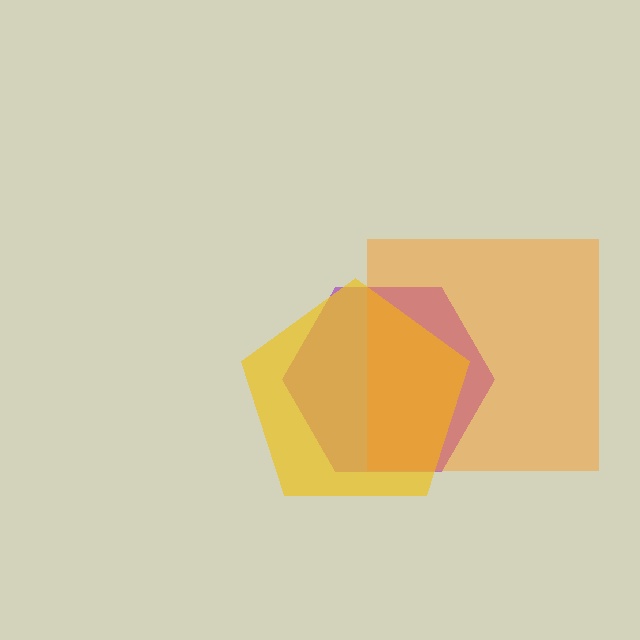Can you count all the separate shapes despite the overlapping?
Yes, there are 3 separate shapes.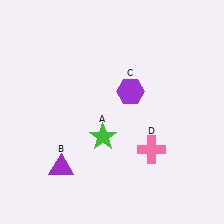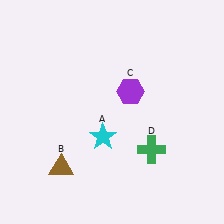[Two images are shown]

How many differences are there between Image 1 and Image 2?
There are 3 differences between the two images.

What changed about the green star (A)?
In Image 1, A is green. In Image 2, it changed to cyan.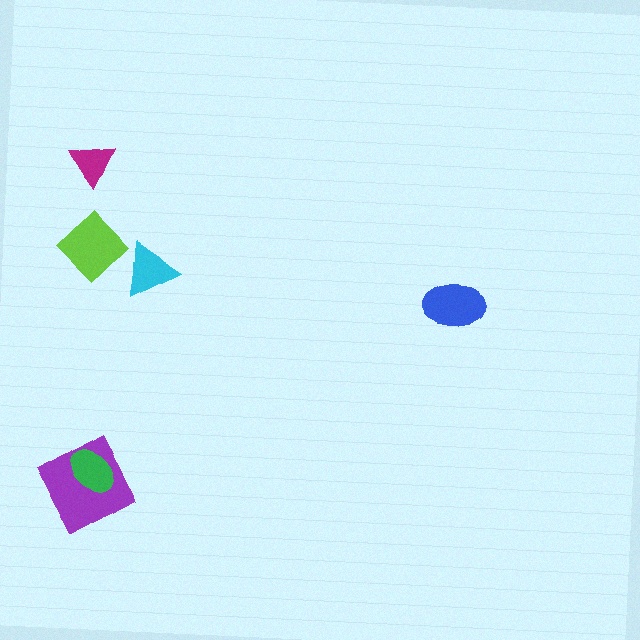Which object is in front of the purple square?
The green ellipse is in front of the purple square.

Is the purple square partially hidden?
Yes, it is partially covered by another shape.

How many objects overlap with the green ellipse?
1 object overlaps with the green ellipse.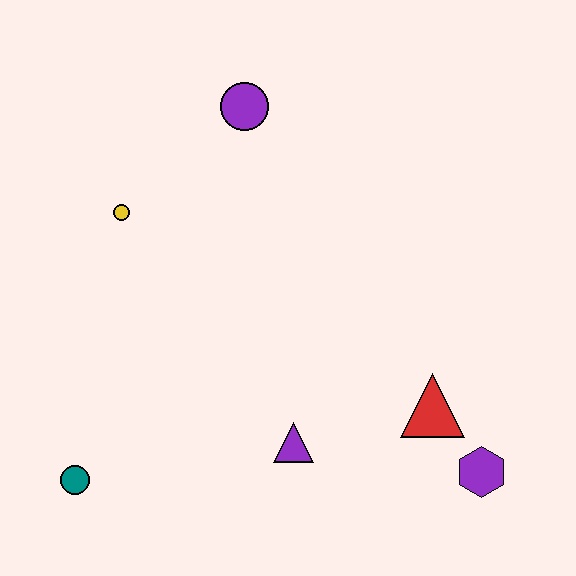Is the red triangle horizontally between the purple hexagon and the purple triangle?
Yes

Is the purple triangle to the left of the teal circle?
No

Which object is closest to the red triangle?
The purple hexagon is closest to the red triangle.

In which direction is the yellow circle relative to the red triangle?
The yellow circle is to the left of the red triangle.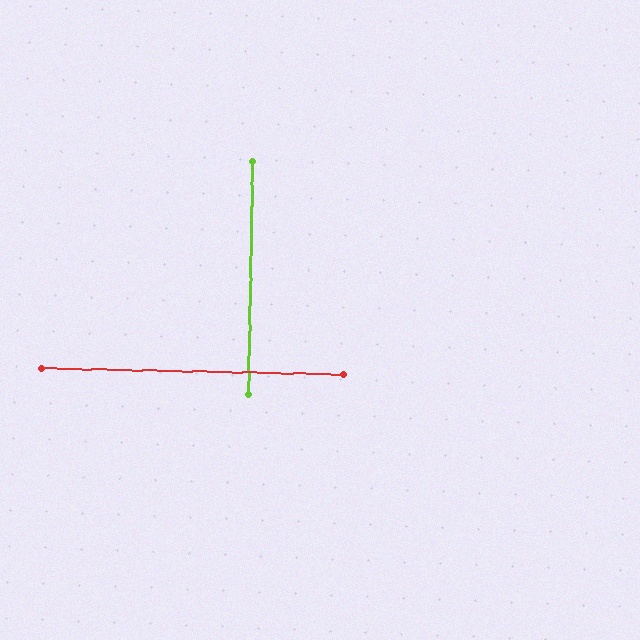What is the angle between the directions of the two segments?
Approximately 90 degrees.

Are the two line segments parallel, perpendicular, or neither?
Perpendicular — they meet at approximately 90°.